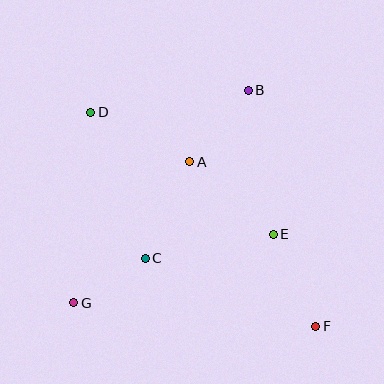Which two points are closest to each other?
Points C and G are closest to each other.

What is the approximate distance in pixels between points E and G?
The distance between E and G is approximately 211 pixels.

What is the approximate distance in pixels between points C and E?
The distance between C and E is approximately 130 pixels.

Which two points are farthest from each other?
Points D and F are farthest from each other.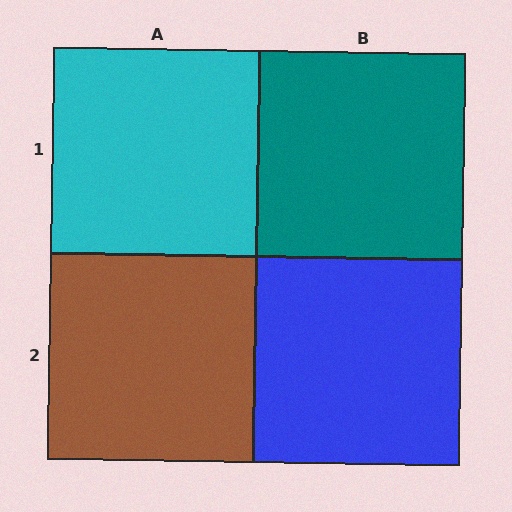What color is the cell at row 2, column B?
Blue.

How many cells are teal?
1 cell is teal.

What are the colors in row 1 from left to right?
Cyan, teal.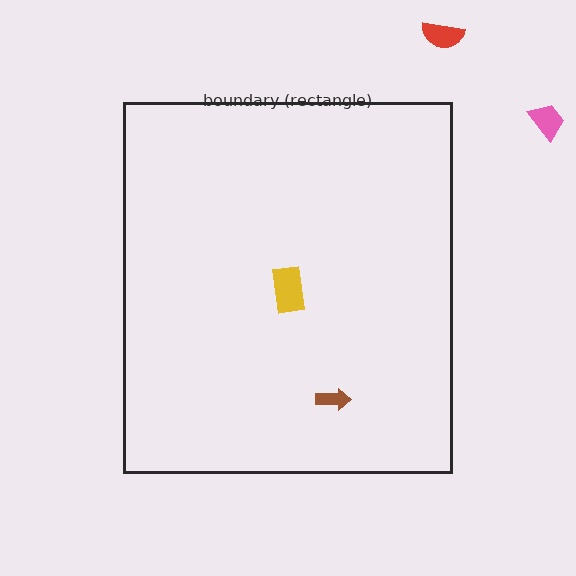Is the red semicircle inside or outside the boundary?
Outside.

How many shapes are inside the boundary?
2 inside, 2 outside.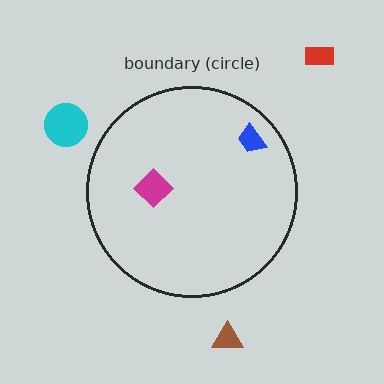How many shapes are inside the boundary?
2 inside, 3 outside.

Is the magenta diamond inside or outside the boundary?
Inside.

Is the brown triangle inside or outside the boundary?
Outside.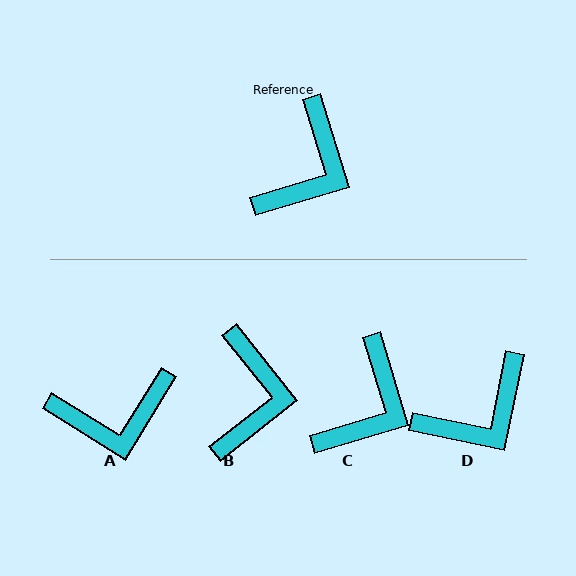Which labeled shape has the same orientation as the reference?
C.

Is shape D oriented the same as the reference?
No, it is off by about 28 degrees.